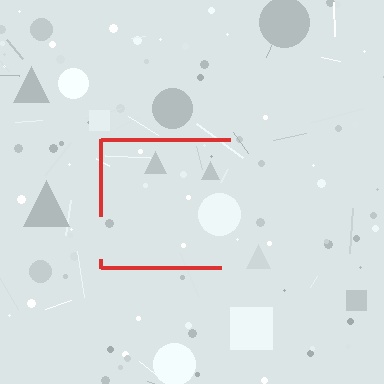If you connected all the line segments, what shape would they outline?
They would outline a square.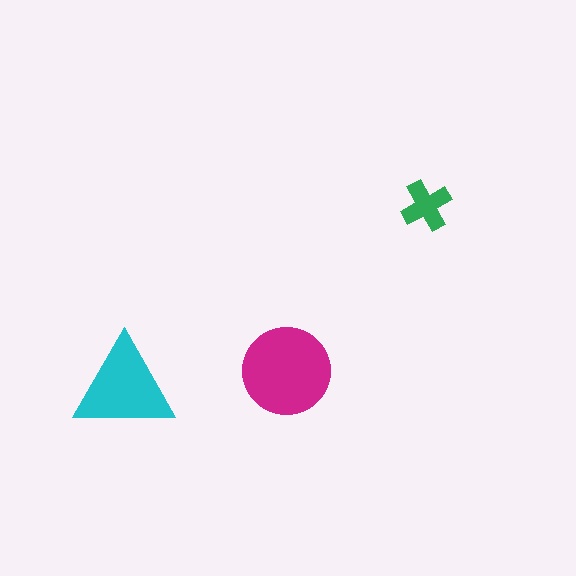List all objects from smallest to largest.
The green cross, the cyan triangle, the magenta circle.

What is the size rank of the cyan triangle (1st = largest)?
2nd.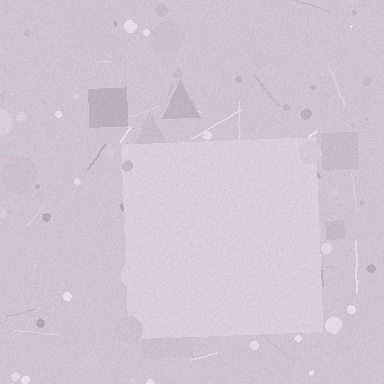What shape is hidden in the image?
A square is hidden in the image.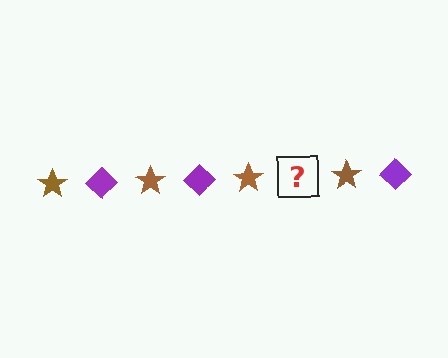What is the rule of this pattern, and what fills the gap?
The rule is that the pattern alternates between brown star and purple diamond. The gap should be filled with a purple diamond.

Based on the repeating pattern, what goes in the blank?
The blank should be a purple diamond.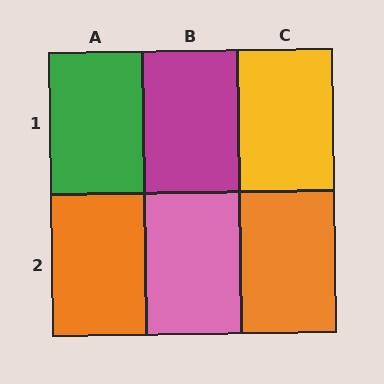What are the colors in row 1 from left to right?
Green, magenta, yellow.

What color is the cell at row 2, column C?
Orange.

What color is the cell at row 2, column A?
Orange.